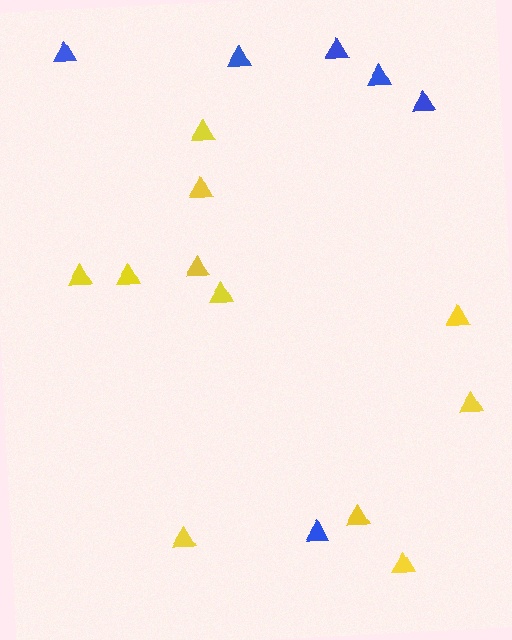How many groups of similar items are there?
There are 2 groups: one group of yellow triangles (11) and one group of blue triangles (6).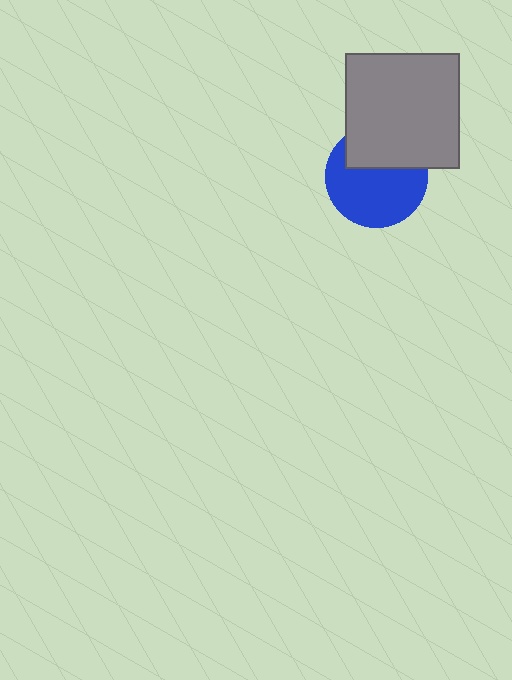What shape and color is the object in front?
The object in front is a gray square.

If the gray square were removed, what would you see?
You would see the complete blue circle.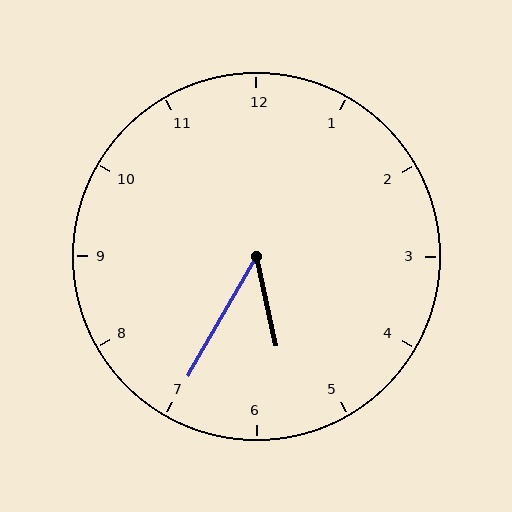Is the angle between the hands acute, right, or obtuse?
It is acute.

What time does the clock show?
5:35.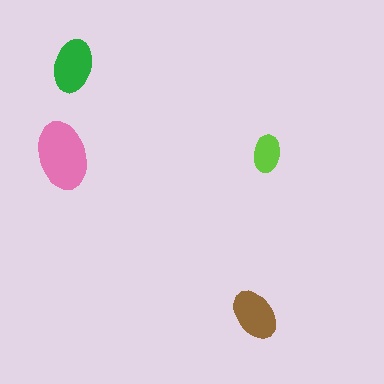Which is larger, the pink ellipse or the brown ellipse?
The pink one.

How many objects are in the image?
There are 4 objects in the image.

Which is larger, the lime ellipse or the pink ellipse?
The pink one.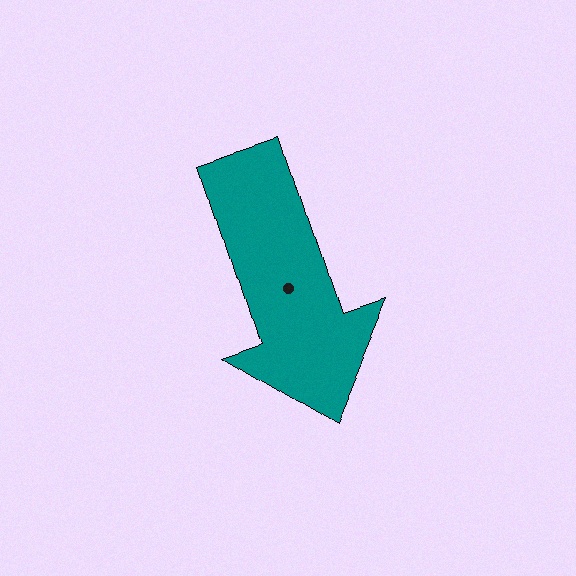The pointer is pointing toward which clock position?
Roughly 5 o'clock.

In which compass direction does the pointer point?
South.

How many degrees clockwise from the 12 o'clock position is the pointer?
Approximately 162 degrees.